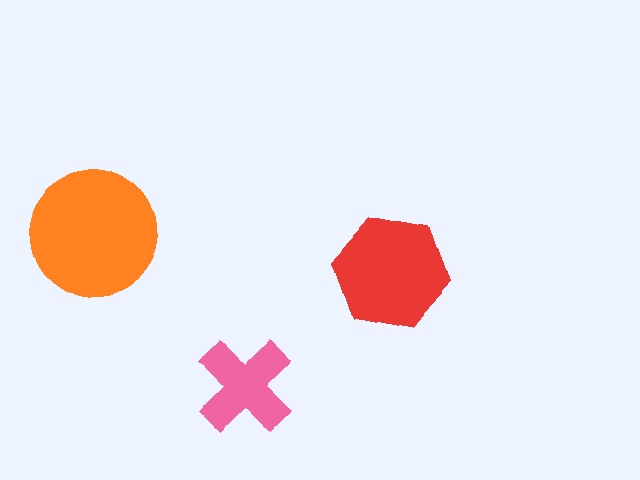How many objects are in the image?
There are 3 objects in the image.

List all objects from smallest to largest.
The pink cross, the red hexagon, the orange circle.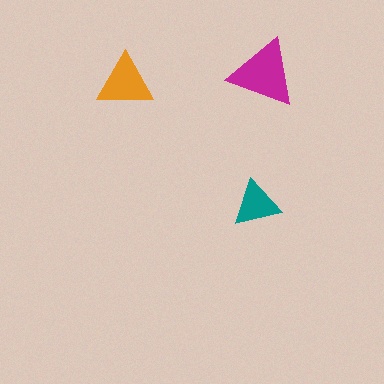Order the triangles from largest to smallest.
the magenta one, the orange one, the teal one.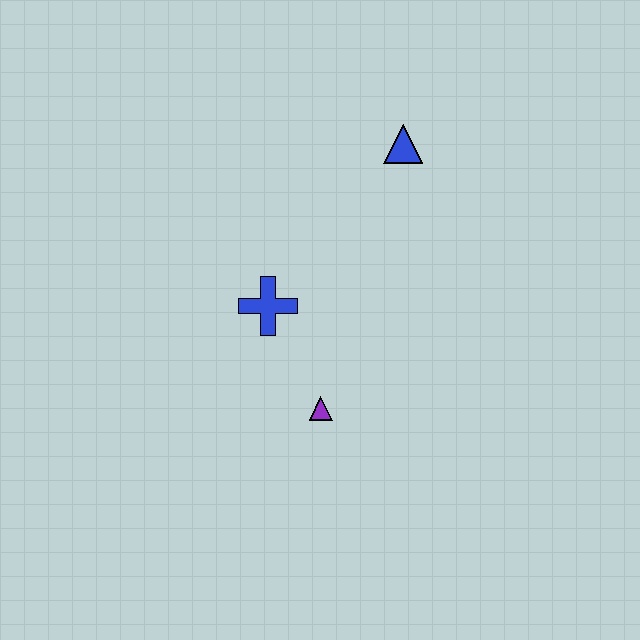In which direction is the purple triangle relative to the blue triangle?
The purple triangle is below the blue triangle.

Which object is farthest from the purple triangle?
The blue triangle is farthest from the purple triangle.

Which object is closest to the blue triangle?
The blue cross is closest to the blue triangle.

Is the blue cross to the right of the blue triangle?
No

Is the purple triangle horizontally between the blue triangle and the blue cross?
Yes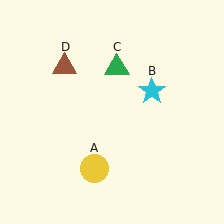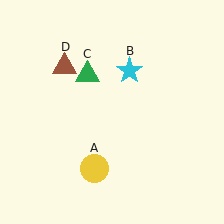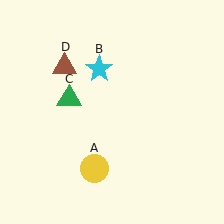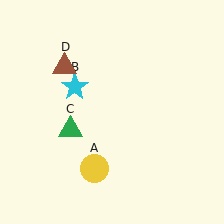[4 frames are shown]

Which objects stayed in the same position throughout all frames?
Yellow circle (object A) and brown triangle (object D) remained stationary.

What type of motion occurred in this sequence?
The cyan star (object B), green triangle (object C) rotated counterclockwise around the center of the scene.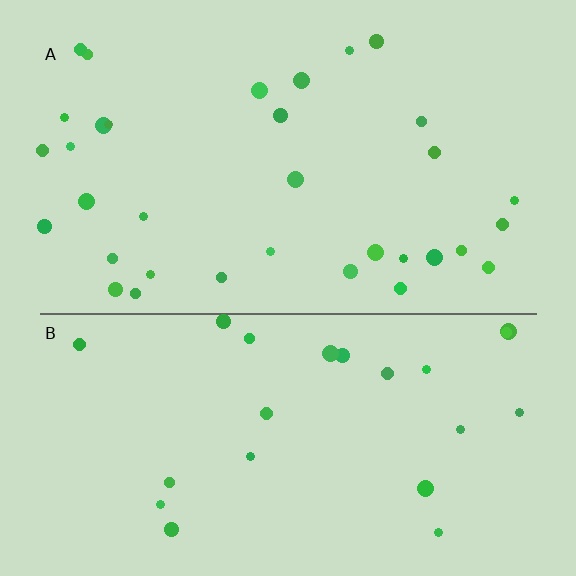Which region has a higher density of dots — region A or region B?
A (the top).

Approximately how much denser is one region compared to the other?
Approximately 1.5× — region A over region B.